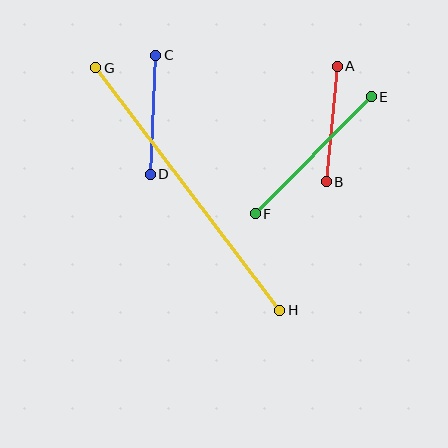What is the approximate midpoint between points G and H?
The midpoint is at approximately (188, 189) pixels.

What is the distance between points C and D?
The distance is approximately 119 pixels.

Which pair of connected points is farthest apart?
Points G and H are farthest apart.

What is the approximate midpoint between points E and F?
The midpoint is at approximately (313, 155) pixels.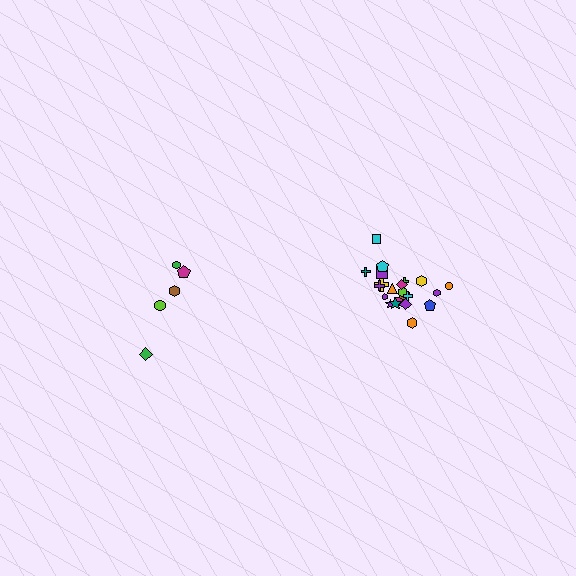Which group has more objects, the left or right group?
The right group.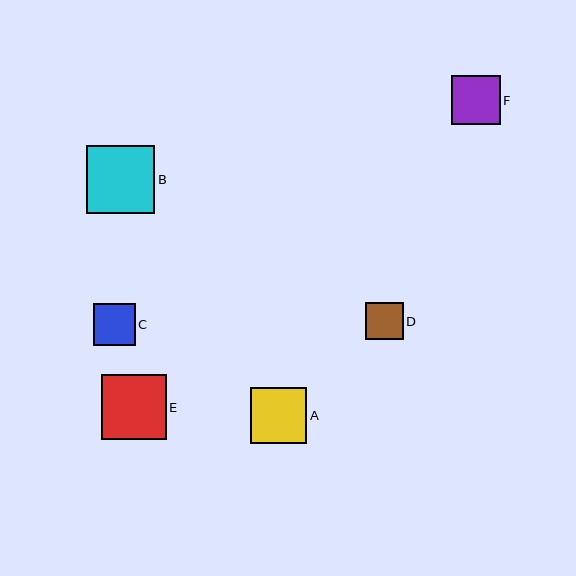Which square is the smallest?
Square D is the smallest with a size of approximately 38 pixels.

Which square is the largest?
Square B is the largest with a size of approximately 68 pixels.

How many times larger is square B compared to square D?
Square B is approximately 1.8 times the size of square D.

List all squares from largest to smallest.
From largest to smallest: B, E, A, F, C, D.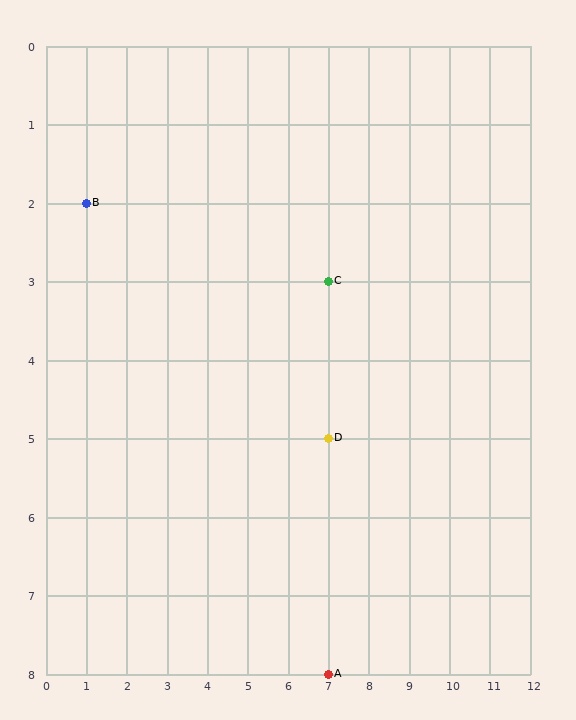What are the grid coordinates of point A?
Point A is at grid coordinates (7, 8).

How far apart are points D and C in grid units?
Points D and C are 2 rows apart.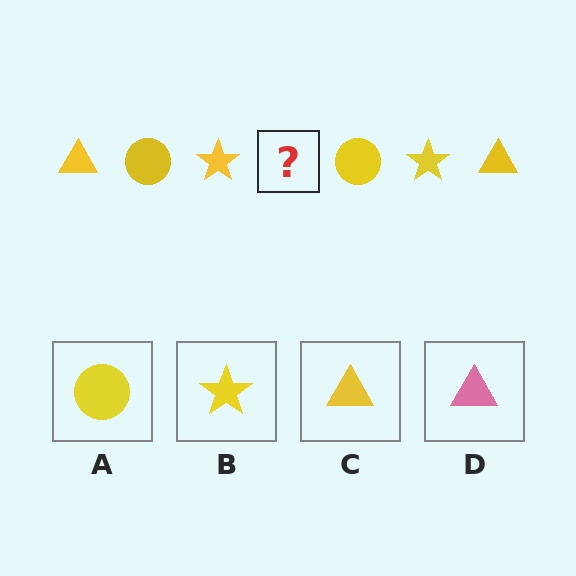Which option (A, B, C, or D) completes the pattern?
C.